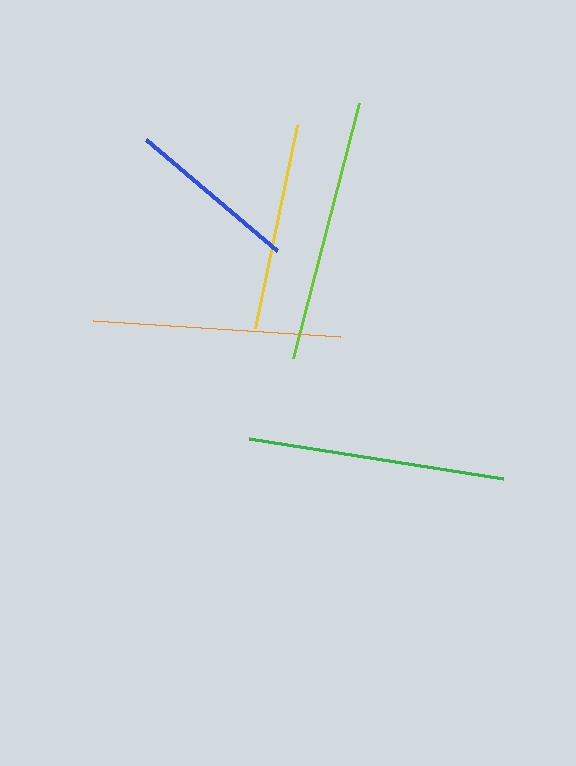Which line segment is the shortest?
The blue line is the shortest at approximately 172 pixels.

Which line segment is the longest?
The lime line is the longest at approximately 263 pixels.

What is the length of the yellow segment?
The yellow segment is approximately 207 pixels long.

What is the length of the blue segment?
The blue segment is approximately 172 pixels long.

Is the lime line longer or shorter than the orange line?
The lime line is longer than the orange line.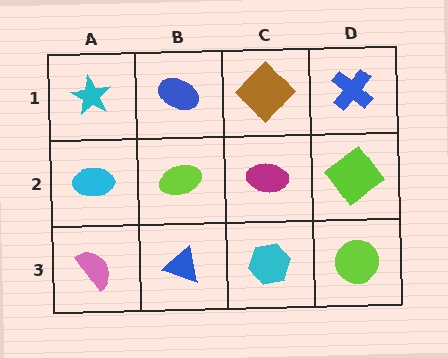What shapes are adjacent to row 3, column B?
A lime ellipse (row 2, column B), a pink semicircle (row 3, column A), a cyan hexagon (row 3, column C).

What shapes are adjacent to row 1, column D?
A lime diamond (row 2, column D), a brown diamond (row 1, column C).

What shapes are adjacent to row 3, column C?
A magenta ellipse (row 2, column C), a blue triangle (row 3, column B), a lime circle (row 3, column D).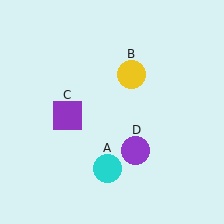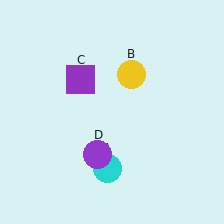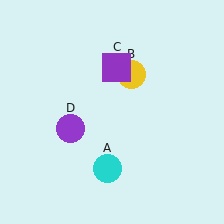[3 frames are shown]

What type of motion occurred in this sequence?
The purple square (object C), purple circle (object D) rotated clockwise around the center of the scene.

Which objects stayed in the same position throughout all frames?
Cyan circle (object A) and yellow circle (object B) remained stationary.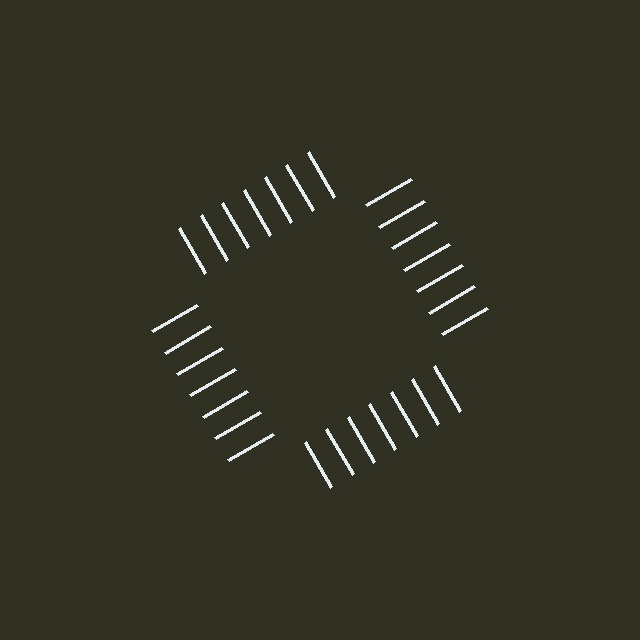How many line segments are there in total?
28 — 7 along each of the 4 edges.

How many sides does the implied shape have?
4 sides — the line-ends trace a square.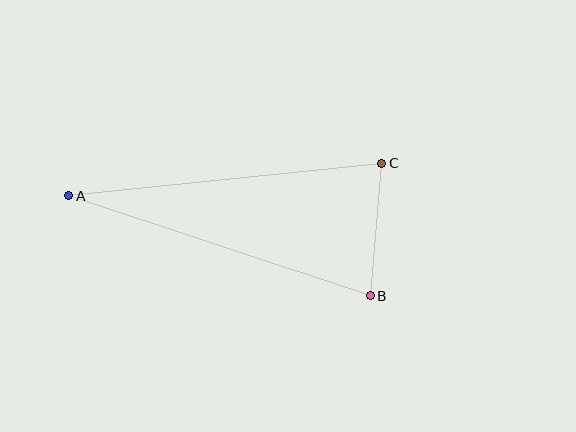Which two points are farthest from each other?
Points A and B are farthest from each other.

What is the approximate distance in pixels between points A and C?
The distance between A and C is approximately 315 pixels.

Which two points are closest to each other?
Points B and C are closest to each other.